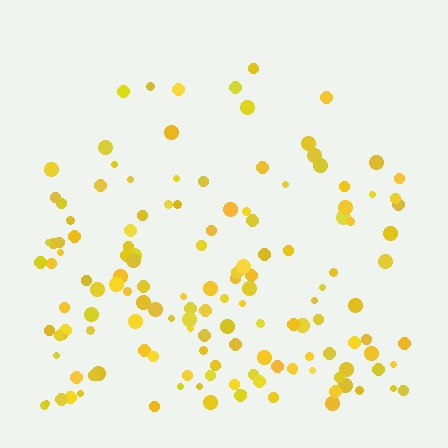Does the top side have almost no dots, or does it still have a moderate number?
Still a moderate number, just noticeably fewer than the bottom.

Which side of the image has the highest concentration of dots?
The bottom.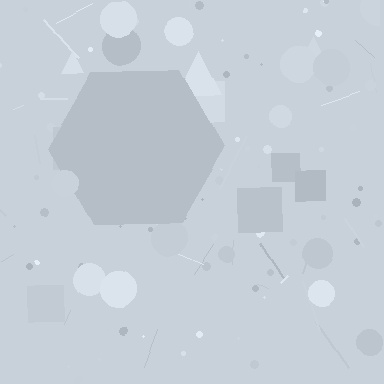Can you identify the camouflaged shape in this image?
The camouflaged shape is a hexagon.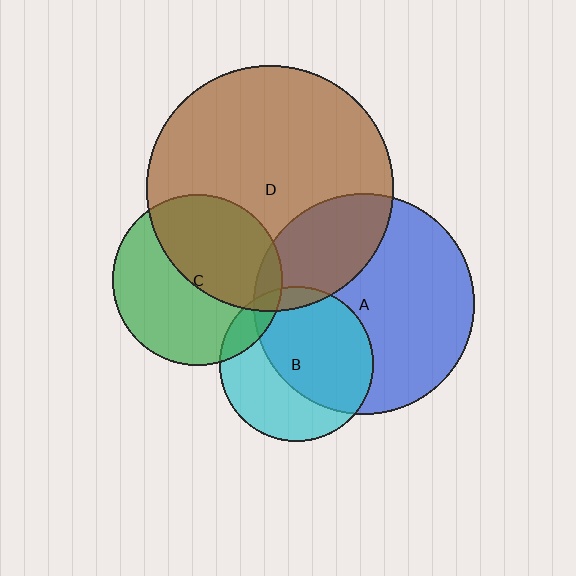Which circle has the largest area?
Circle D (brown).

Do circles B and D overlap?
Yes.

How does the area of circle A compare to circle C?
Approximately 1.7 times.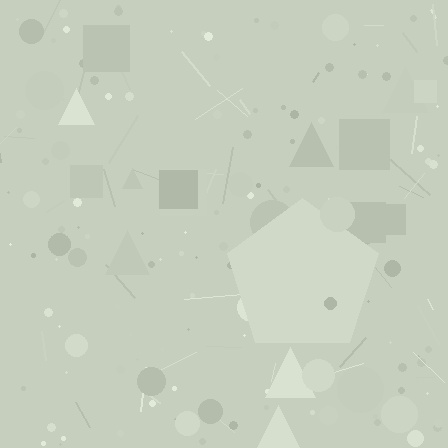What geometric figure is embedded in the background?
A pentagon is embedded in the background.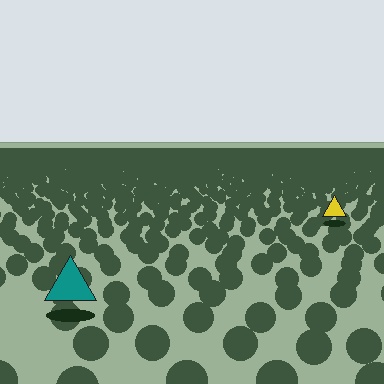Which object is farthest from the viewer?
The yellow triangle is farthest from the viewer. It appears smaller and the ground texture around it is denser.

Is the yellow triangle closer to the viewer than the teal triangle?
No. The teal triangle is closer — you can tell from the texture gradient: the ground texture is coarser near it.